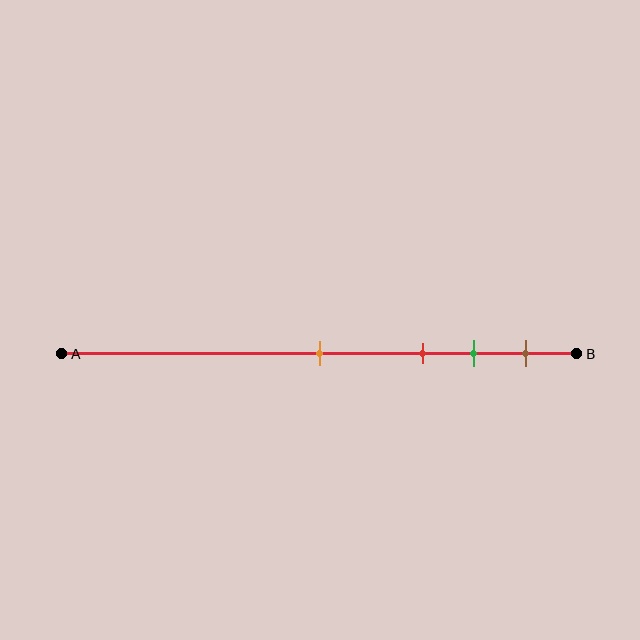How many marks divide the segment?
There are 4 marks dividing the segment.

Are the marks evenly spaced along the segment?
No, the marks are not evenly spaced.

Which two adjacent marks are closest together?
The green and brown marks are the closest adjacent pair.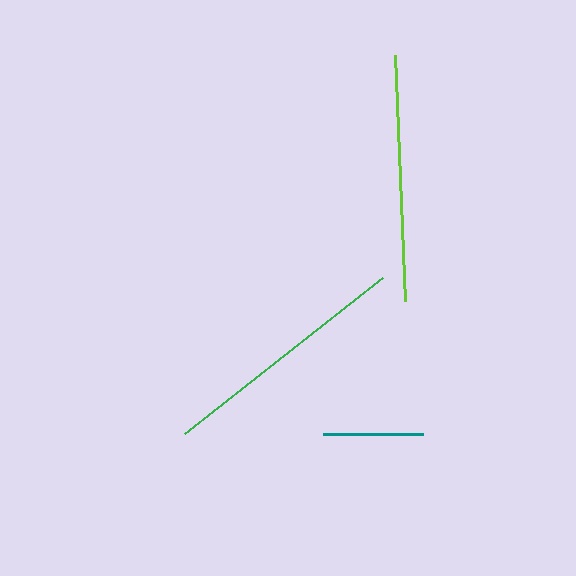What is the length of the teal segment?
The teal segment is approximately 100 pixels long.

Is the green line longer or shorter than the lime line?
The green line is longer than the lime line.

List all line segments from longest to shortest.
From longest to shortest: green, lime, teal.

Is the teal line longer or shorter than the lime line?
The lime line is longer than the teal line.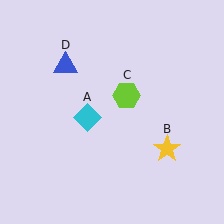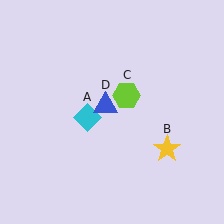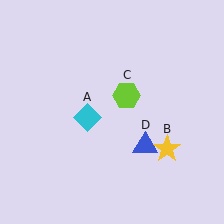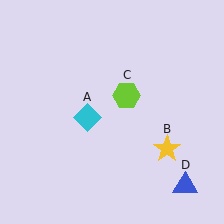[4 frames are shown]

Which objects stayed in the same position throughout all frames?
Cyan diamond (object A) and yellow star (object B) and lime hexagon (object C) remained stationary.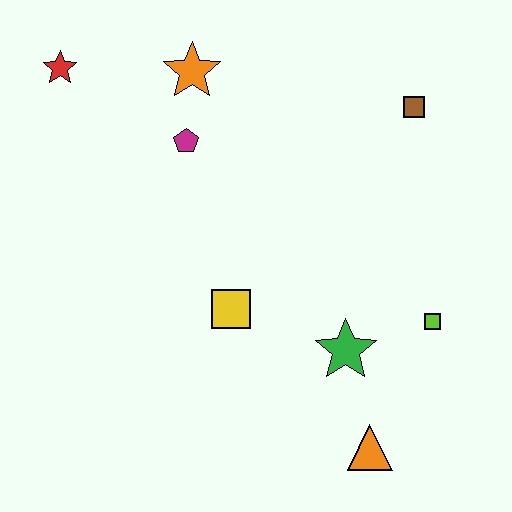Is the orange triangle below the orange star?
Yes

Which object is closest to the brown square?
The lime square is closest to the brown square.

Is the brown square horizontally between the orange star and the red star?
No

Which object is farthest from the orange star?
The orange triangle is farthest from the orange star.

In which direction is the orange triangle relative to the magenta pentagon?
The orange triangle is below the magenta pentagon.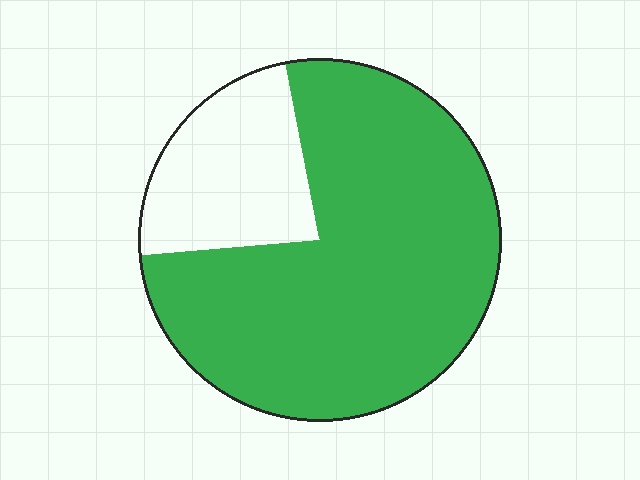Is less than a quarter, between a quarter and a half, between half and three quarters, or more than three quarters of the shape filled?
More than three quarters.